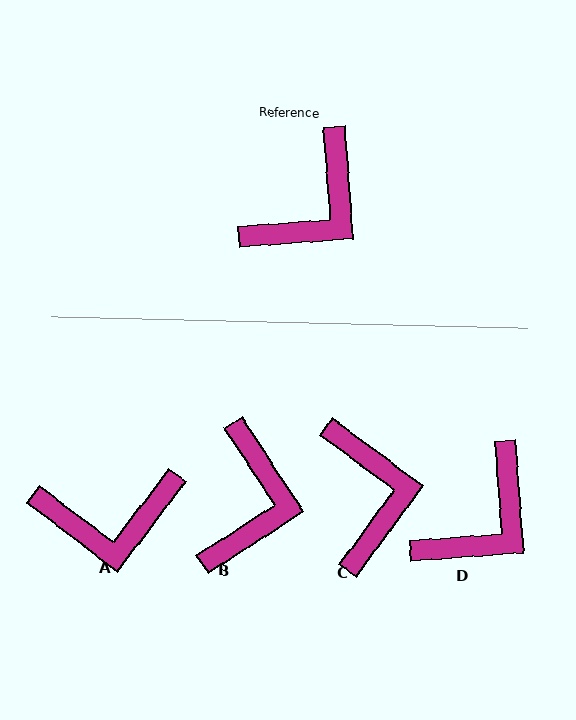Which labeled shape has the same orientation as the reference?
D.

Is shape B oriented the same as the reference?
No, it is off by about 28 degrees.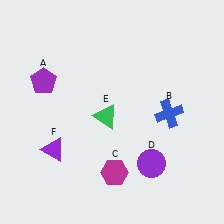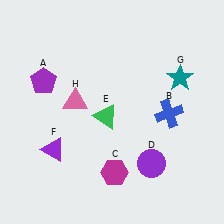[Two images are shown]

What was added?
A teal star (G), a pink triangle (H) were added in Image 2.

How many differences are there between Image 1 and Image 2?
There are 2 differences between the two images.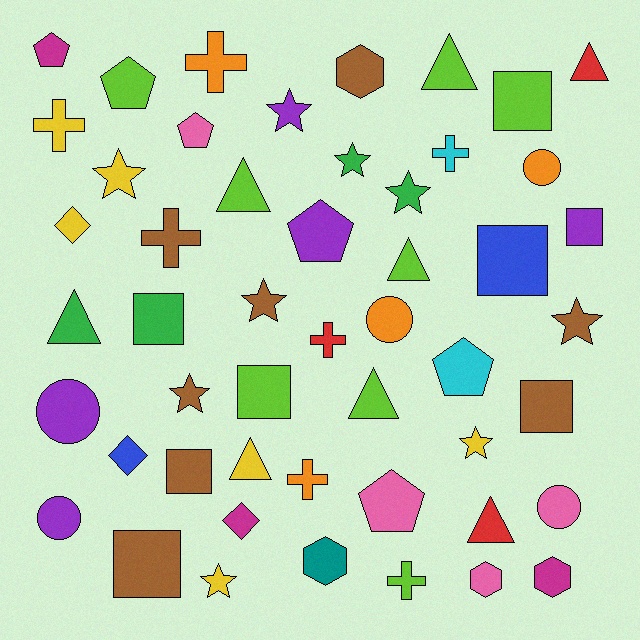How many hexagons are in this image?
There are 4 hexagons.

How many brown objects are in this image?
There are 8 brown objects.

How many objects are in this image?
There are 50 objects.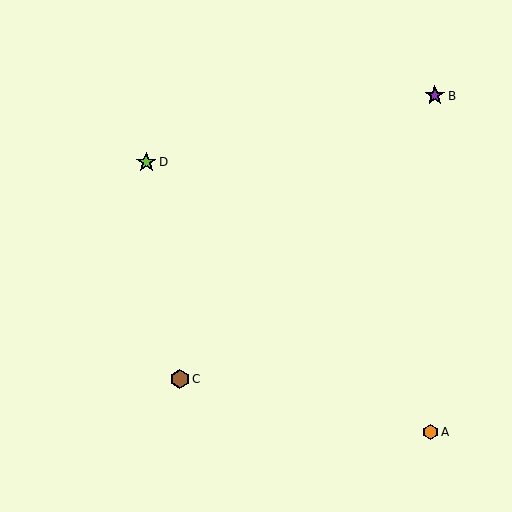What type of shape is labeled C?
Shape C is a brown hexagon.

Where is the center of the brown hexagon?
The center of the brown hexagon is at (180, 379).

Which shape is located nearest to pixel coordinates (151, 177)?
The lime star (labeled D) at (146, 162) is nearest to that location.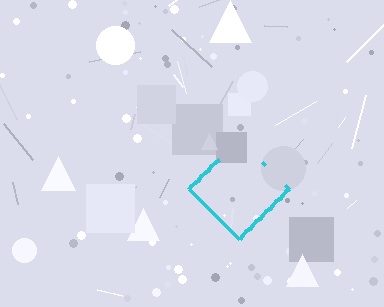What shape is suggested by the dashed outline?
The dashed outline suggests a diamond.